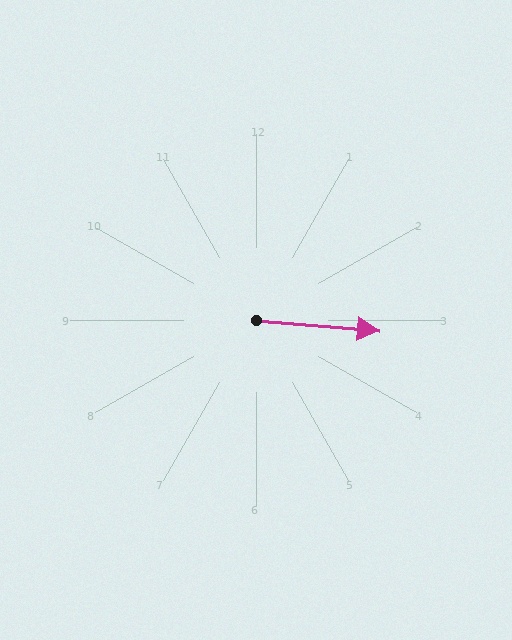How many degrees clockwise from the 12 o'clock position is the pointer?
Approximately 95 degrees.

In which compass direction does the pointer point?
East.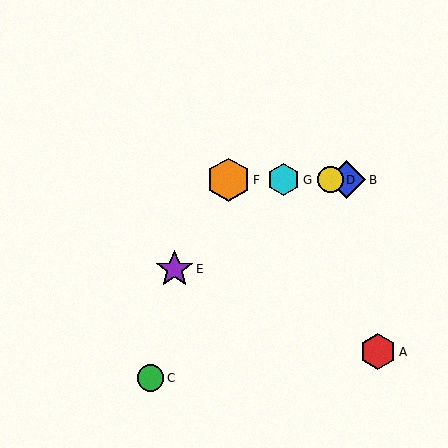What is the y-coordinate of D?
Object D is at y≈180.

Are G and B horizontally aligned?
Yes, both are at y≈180.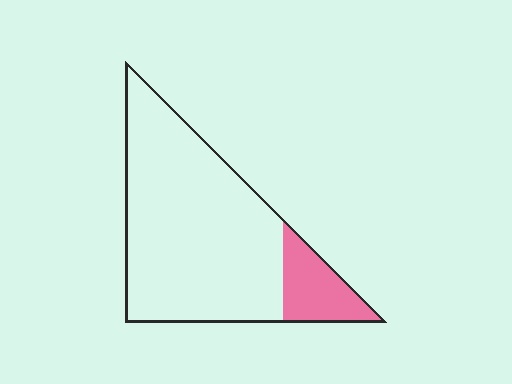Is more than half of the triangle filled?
No.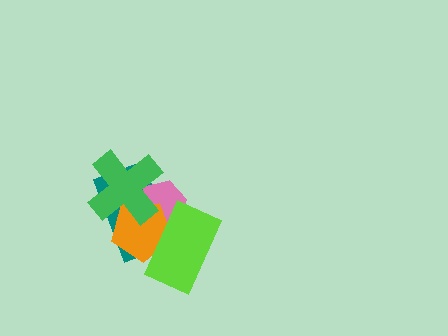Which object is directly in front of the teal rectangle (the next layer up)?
The pink hexagon is directly in front of the teal rectangle.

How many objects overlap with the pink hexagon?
4 objects overlap with the pink hexagon.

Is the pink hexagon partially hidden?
Yes, it is partially covered by another shape.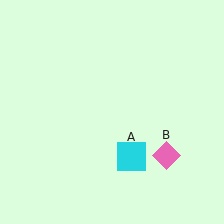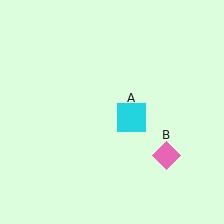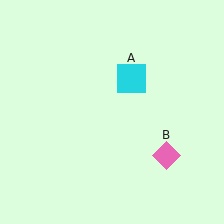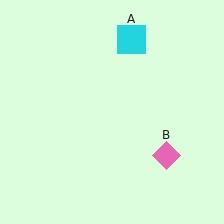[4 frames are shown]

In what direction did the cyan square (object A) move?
The cyan square (object A) moved up.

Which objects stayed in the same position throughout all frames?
Pink diamond (object B) remained stationary.